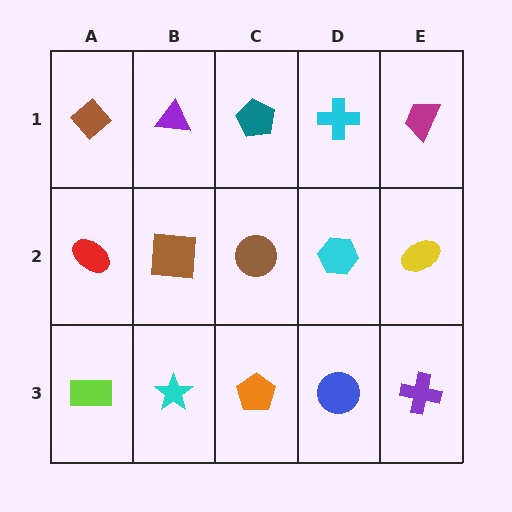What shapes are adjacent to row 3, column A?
A red ellipse (row 2, column A), a cyan star (row 3, column B).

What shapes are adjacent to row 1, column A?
A red ellipse (row 2, column A), a purple triangle (row 1, column B).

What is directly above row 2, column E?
A magenta trapezoid.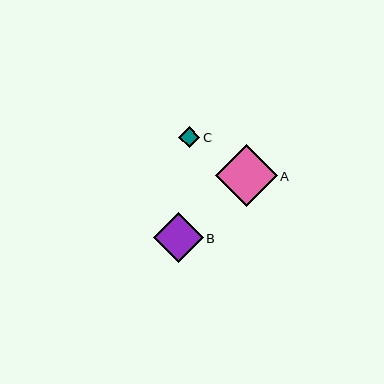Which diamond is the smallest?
Diamond C is the smallest with a size of approximately 21 pixels.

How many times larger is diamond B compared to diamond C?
Diamond B is approximately 2.3 times the size of diamond C.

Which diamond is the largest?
Diamond A is the largest with a size of approximately 62 pixels.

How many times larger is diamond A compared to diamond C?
Diamond A is approximately 2.9 times the size of diamond C.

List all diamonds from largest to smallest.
From largest to smallest: A, B, C.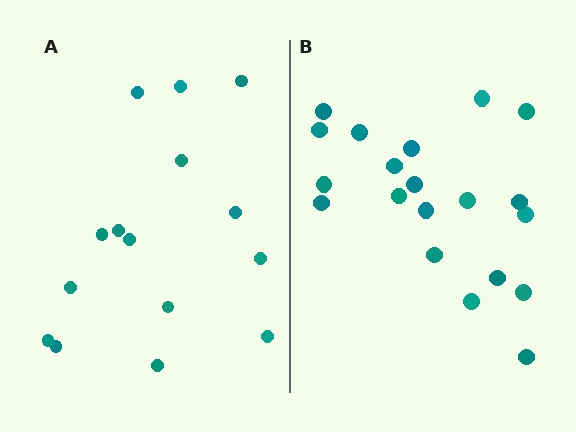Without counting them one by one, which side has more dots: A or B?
Region B (the right region) has more dots.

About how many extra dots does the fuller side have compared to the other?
Region B has about 5 more dots than region A.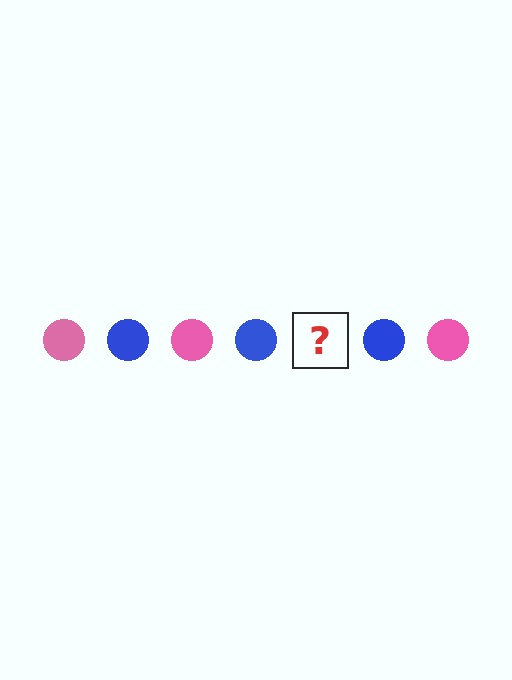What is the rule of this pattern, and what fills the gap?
The rule is that the pattern cycles through pink, blue circles. The gap should be filled with a pink circle.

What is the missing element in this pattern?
The missing element is a pink circle.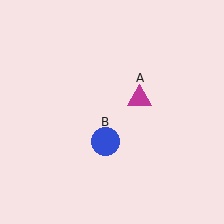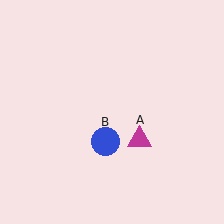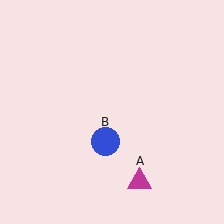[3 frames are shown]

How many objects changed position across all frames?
1 object changed position: magenta triangle (object A).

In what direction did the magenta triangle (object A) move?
The magenta triangle (object A) moved down.